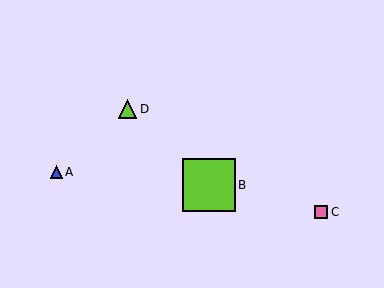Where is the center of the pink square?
The center of the pink square is at (321, 212).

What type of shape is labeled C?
Shape C is a pink square.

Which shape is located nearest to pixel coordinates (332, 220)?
The pink square (labeled C) at (321, 212) is nearest to that location.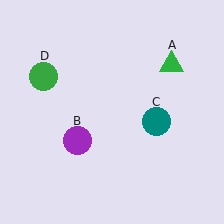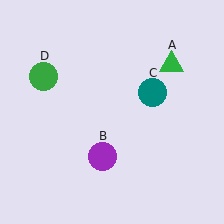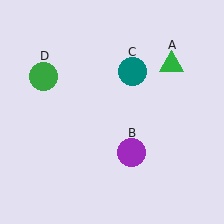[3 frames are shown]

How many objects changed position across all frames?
2 objects changed position: purple circle (object B), teal circle (object C).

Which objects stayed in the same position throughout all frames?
Green triangle (object A) and green circle (object D) remained stationary.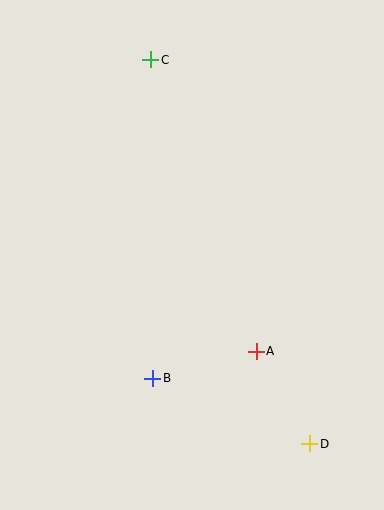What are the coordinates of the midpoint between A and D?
The midpoint between A and D is at (283, 397).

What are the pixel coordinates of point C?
Point C is at (151, 60).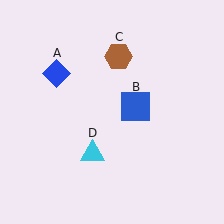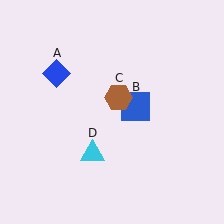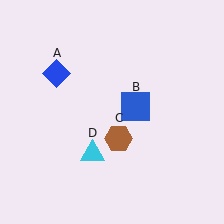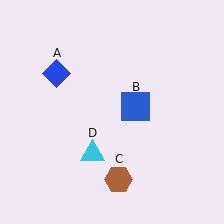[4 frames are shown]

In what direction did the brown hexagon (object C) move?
The brown hexagon (object C) moved down.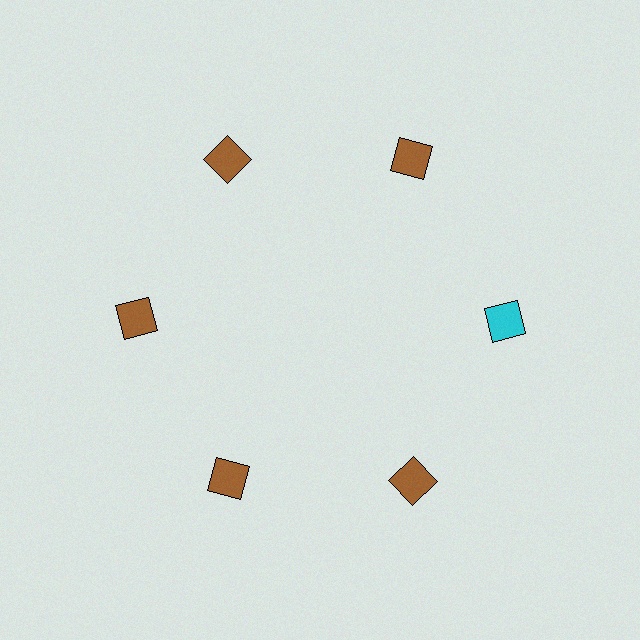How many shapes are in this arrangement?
There are 6 shapes arranged in a ring pattern.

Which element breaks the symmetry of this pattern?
The cyan diamond at roughly the 3 o'clock position breaks the symmetry. All other shapes are brown diamonds.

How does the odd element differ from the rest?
It has a different color: cyan instead of brown.